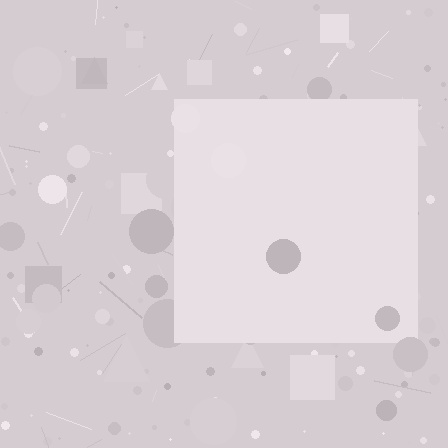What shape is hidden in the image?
A square is hidden in the image.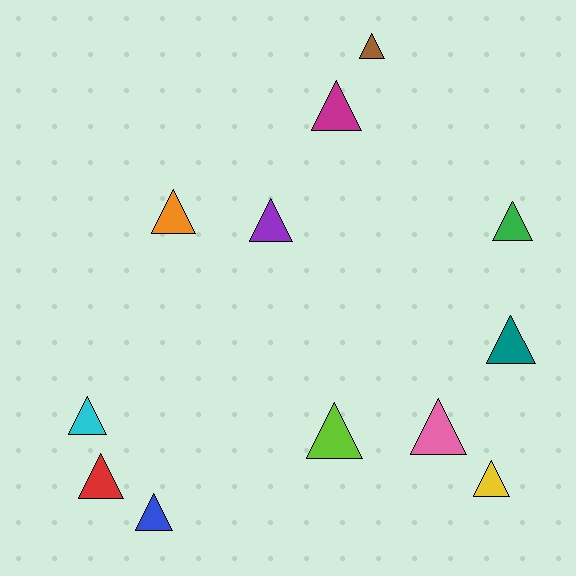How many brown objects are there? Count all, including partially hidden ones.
There is 1 brown object.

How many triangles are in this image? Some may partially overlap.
There are 12 triangles.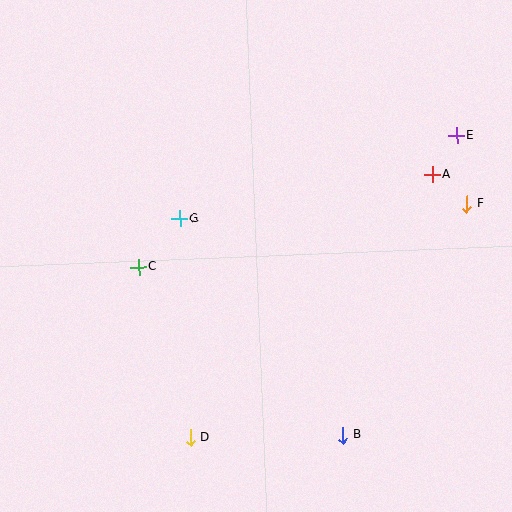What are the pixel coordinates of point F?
Point F is at (467, 204).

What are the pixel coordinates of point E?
Point E is at (457, 136).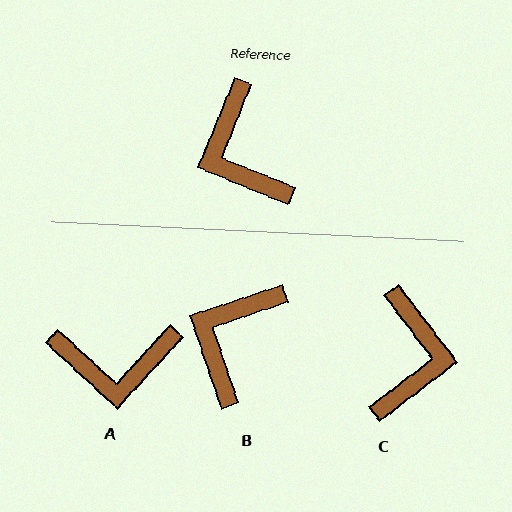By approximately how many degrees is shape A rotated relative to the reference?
Approximately 70 degrees counter-clockwise.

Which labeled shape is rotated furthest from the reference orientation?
C, about 150 degrees away.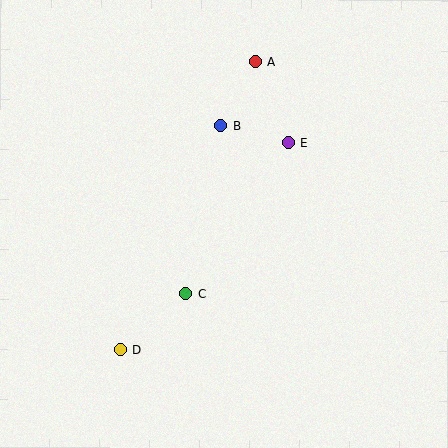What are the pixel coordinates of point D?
Point D is at (121, 349).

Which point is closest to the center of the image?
Point C at (185, 294) is closest to the center.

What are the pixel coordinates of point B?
Point B is at (221, 126).